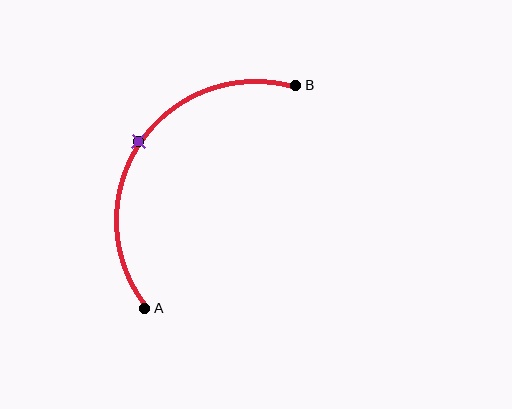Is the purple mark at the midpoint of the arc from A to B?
Yes. The purple mark lies on the arc at equal arc-length from both A and B — it is the arc midpoint.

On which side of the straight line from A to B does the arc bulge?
The arc bulges above and to the left of the straight line connecting A and B.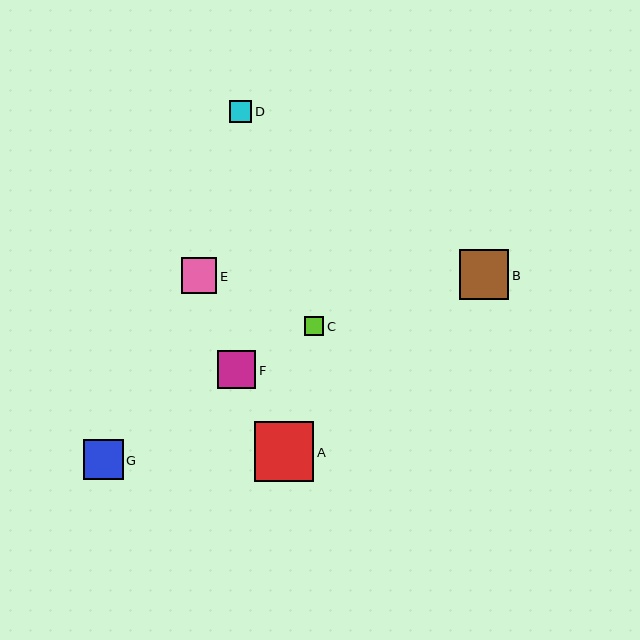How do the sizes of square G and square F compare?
Square G and square F are approximately the same size.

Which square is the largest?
Square A is the largest with a size of approximately 59 pixels.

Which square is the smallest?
Square C is the smallest with a size of approximately 19 pixels.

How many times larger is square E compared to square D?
Square E is approximately 1.6 times the size of square D.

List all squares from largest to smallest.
From largest to smallest: A, B, G, F, E, D, C.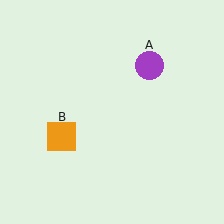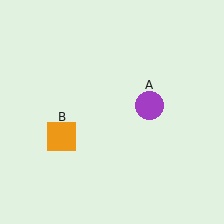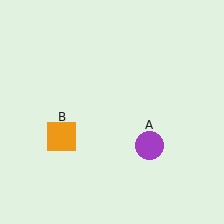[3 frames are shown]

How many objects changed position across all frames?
1 object changed position: purple circle (object A).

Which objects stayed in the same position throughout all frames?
Orange square (object B) remained stationary.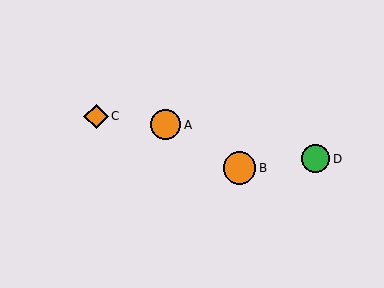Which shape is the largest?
The orange circle (labeled B) is the largest.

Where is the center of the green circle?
The center of the green circle is at (315, 159).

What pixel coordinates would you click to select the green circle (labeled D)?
Click at (315, 159) to select the green circle D.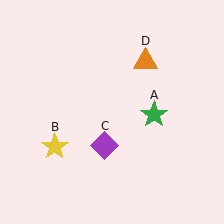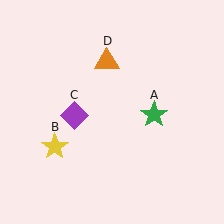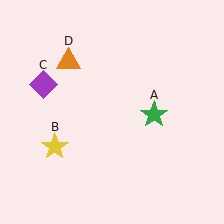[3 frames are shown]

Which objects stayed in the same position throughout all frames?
Green star (object A) and yellow star (object B) remained stationary.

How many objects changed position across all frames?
2 objects changed position: purple diamond (object C), orange triangle (object D).